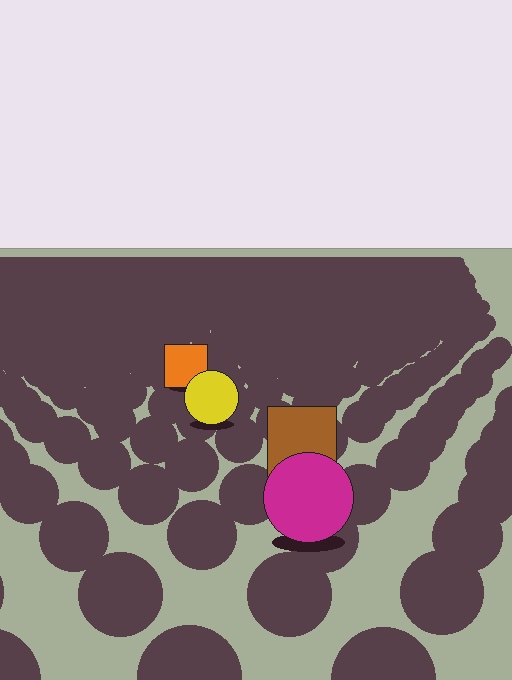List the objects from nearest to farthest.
From nearest to farthest: the magenta circle, the brown square, the yellow circle, the orange square.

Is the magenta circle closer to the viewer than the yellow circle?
Yes. The magenta circle is closer — you can tell from the texture gradient: the ground texture is coarser near it.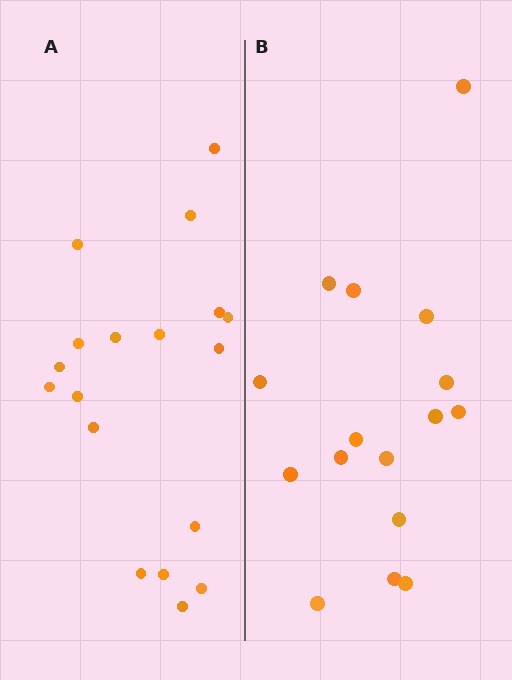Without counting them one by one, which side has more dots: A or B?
Region A (the left region) has more dots.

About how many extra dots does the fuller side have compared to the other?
Region A has just a few more — roughly 2 or 3 more dots than region B.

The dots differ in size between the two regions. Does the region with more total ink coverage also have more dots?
No. Region B has more total ink coverage because its dots are larger, but region A actually contains more individual dots. Total area can be misleading — the number of items is what matters here.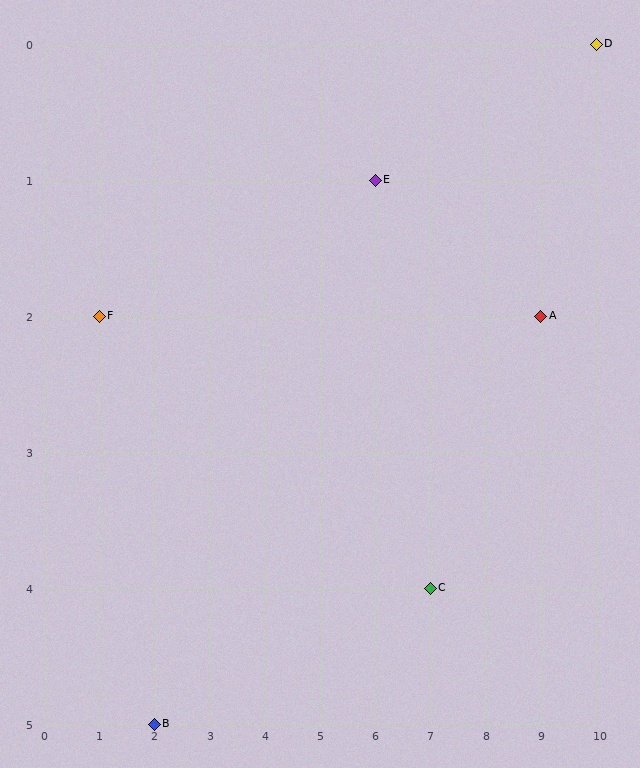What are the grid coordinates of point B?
Point B is at grid coordinates (2, 5).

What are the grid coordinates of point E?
Point E is at grid coordinates (6, 1).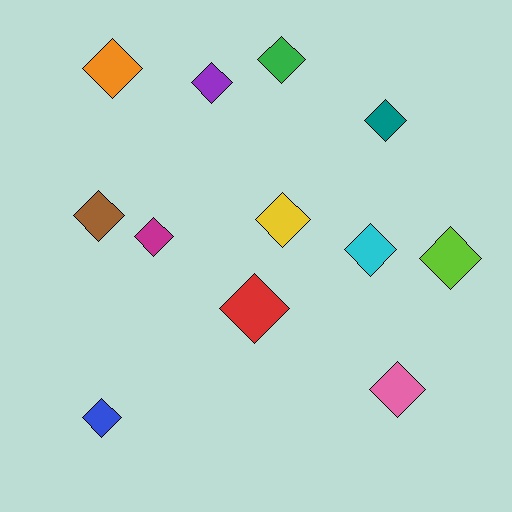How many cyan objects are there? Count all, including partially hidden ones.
There is 1 cyan object.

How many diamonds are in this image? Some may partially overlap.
There are 12 diamonds.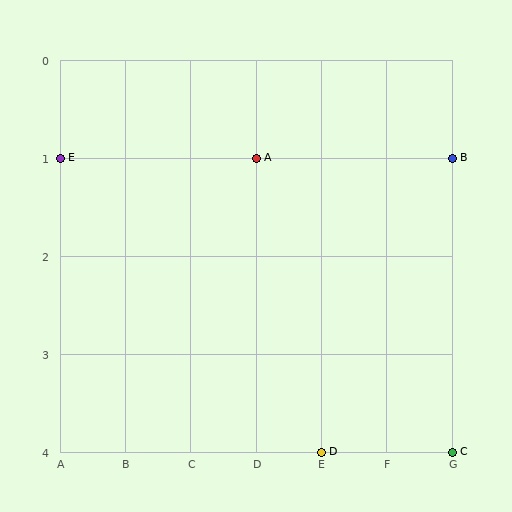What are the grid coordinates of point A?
Point A is at grid coordinates (D, 1).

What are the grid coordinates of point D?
Point D is at grid coordinates (E, 4).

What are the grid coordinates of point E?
Point E is at grid coordinates (A, 1).